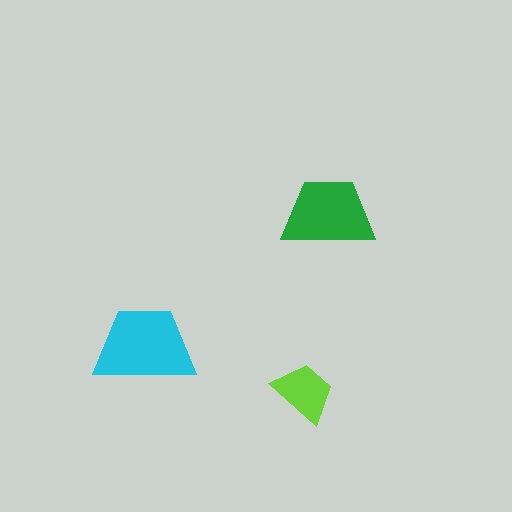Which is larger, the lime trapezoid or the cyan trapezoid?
The cyan one.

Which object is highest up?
The green trapezoid is topmost.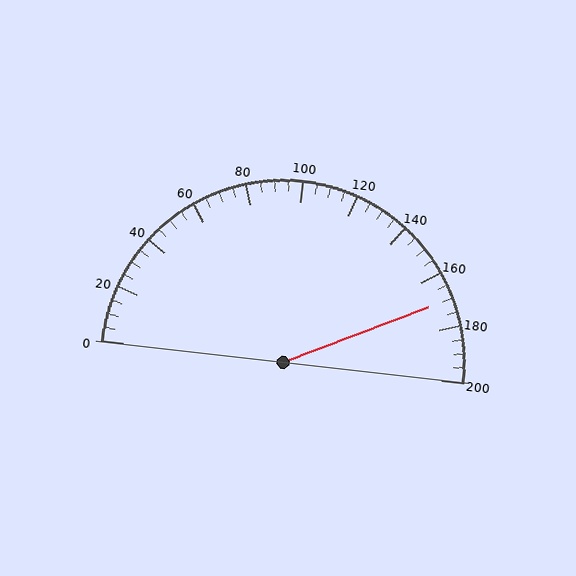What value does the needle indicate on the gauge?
The needle indicates approximately 170.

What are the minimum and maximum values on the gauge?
The gauge ranges from 0 to 200.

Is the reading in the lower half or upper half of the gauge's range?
The reading is in the upper half of the range (0 to 200).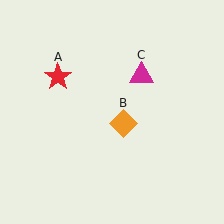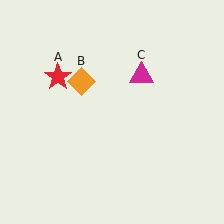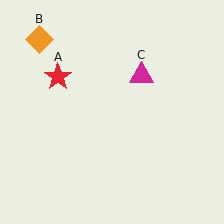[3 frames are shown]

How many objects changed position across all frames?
1 object changed position: orange diamond (object B).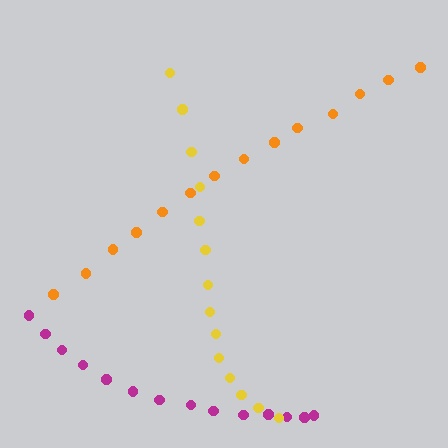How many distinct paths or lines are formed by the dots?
There are 3 distinct paths.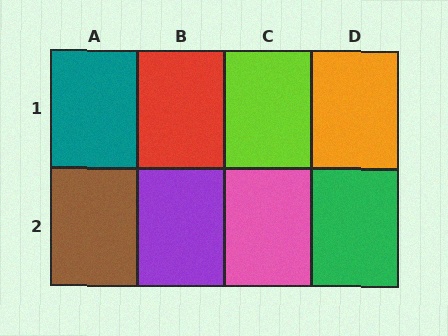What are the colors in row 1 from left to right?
Teal, red, lime, orange.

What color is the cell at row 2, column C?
Pink.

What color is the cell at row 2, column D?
Green.